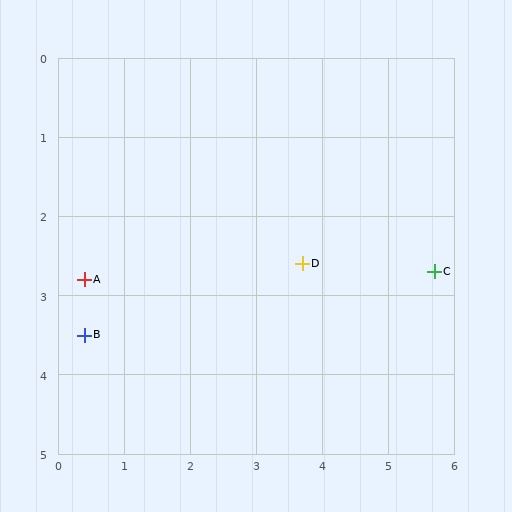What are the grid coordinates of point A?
Point A is at approximately (0.4, 2.8).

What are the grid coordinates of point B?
Point B is at approximately (0.4, 3.5).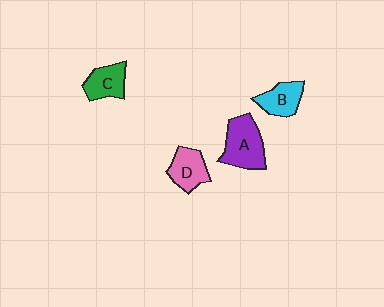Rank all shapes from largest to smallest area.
From largest to smallest: A (purple), D (pink), C (green), B (cyan).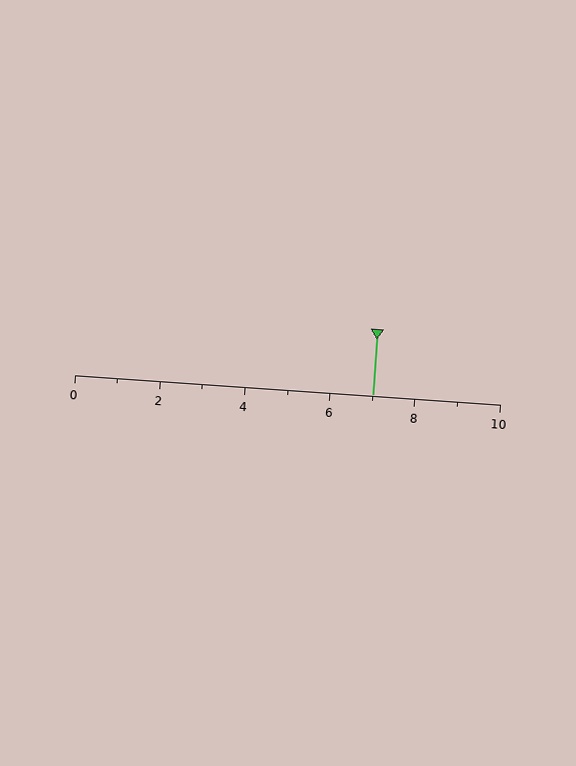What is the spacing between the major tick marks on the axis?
The major ticks are spaced 2 apart.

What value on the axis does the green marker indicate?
The marker indicates approximately 7.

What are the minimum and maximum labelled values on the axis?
The axis runs from 0 to 10.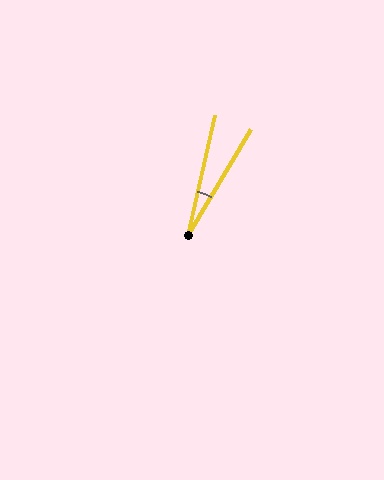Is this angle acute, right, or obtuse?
It is acute.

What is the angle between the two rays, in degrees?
Approximately 18 degrees.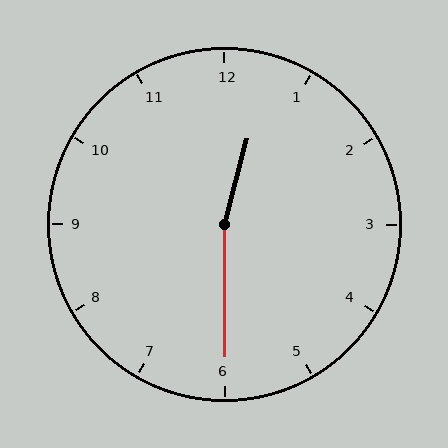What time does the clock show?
12:30.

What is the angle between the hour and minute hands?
Approximately 165 degrees.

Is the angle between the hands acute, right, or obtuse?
It is obtuse.